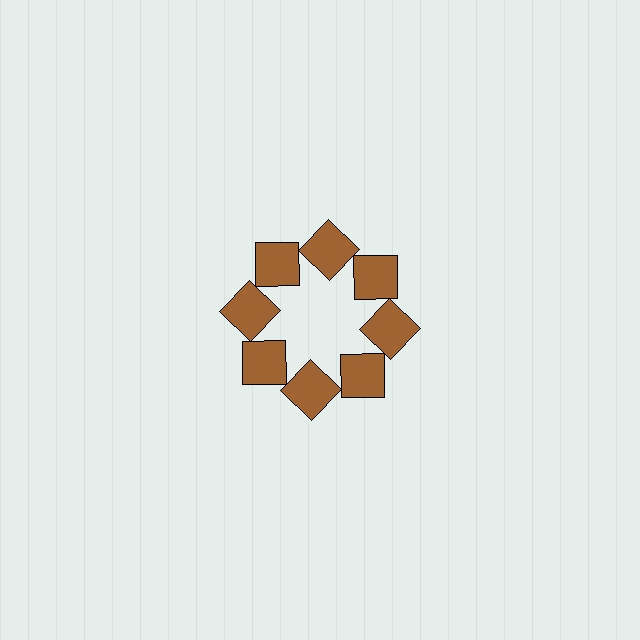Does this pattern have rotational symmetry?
Yes, this pattern has 8-fold rotational symmetry. It looks the same after rotating 45 degrees around the center.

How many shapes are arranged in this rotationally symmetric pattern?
There are 8 shapes, arranged in 8 groups of 1.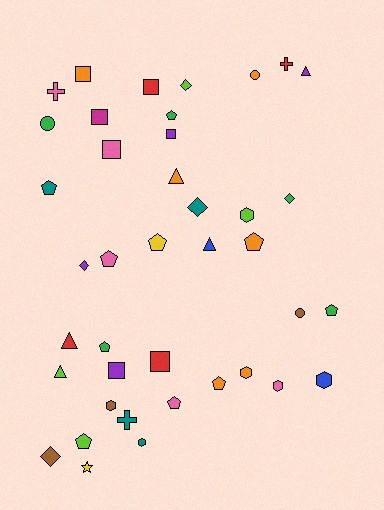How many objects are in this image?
There are 40 objects.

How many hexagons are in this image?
There are 6 hexagons.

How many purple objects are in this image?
There are 4 purple objects.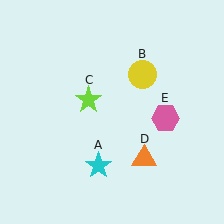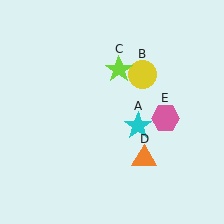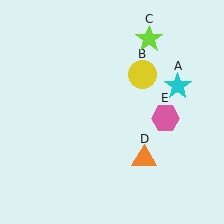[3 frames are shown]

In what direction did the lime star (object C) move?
The lime star (object C) moved up and to the right.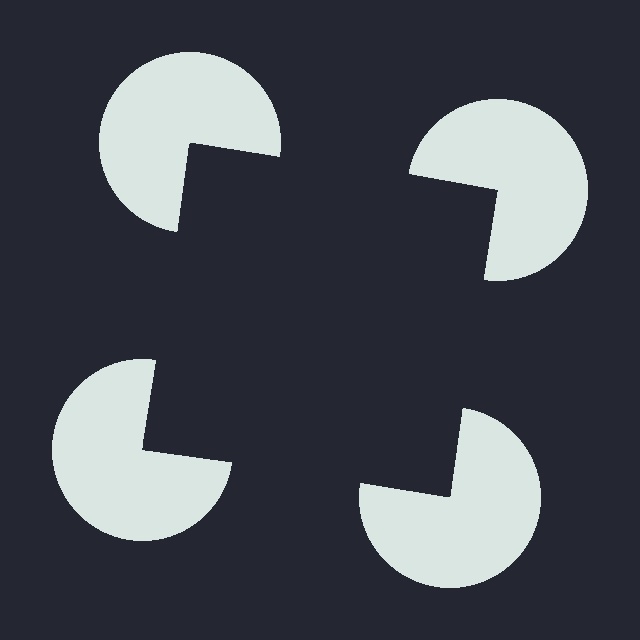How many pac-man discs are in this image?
There are 4 — one at each vertex of the illusory square.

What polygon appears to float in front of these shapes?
An illusory square — its edges are inferred from the aligned wedge cuts in the pac-man discs, not physically drawn.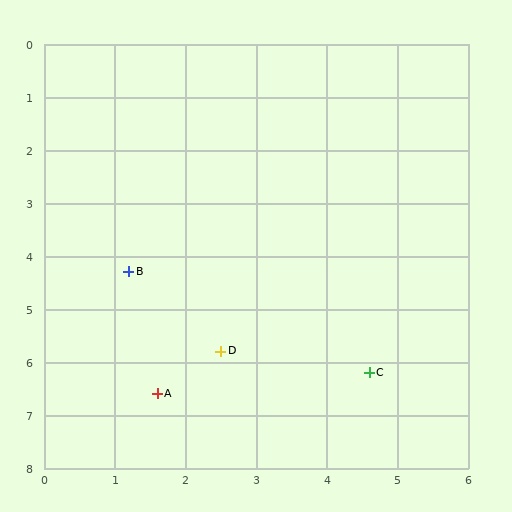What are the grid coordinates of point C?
Point C is at approximately (4.6, 6.2).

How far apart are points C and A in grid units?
Points C and A are about 3.0 grid units apart.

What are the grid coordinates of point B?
Point B is at approximately (1.2, 4.3).